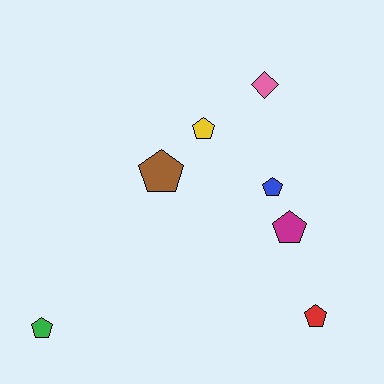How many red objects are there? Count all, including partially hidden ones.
There is 1 red object.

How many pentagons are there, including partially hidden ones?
There are 6 pentagons.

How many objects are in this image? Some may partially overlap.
There are 7 objects.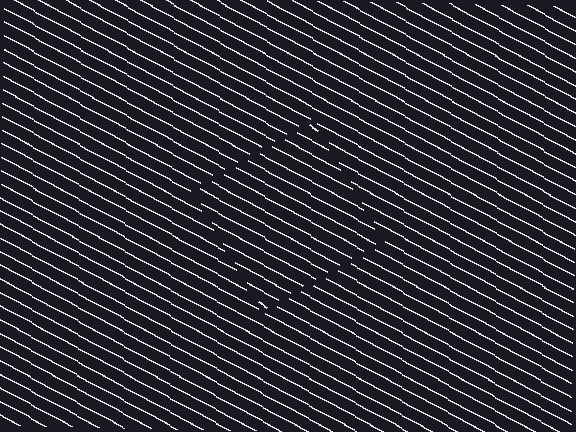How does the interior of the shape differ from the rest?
The interior of the shape contains the same grating, shifted by half a period — the contour is defined by the phase discontinuity where line-ends from the inner and outer gratings abut.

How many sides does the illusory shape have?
4 sides — the line-ends trace a square.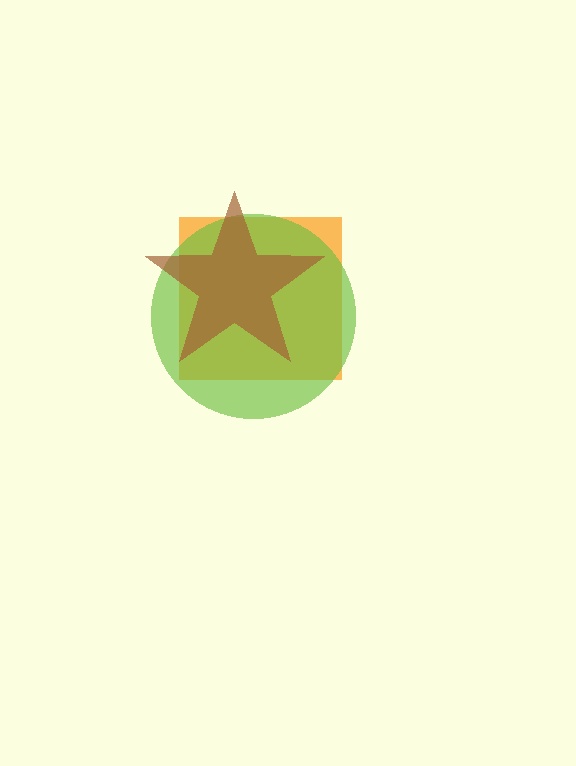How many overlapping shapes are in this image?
There are 3 overlapping shapes in the image.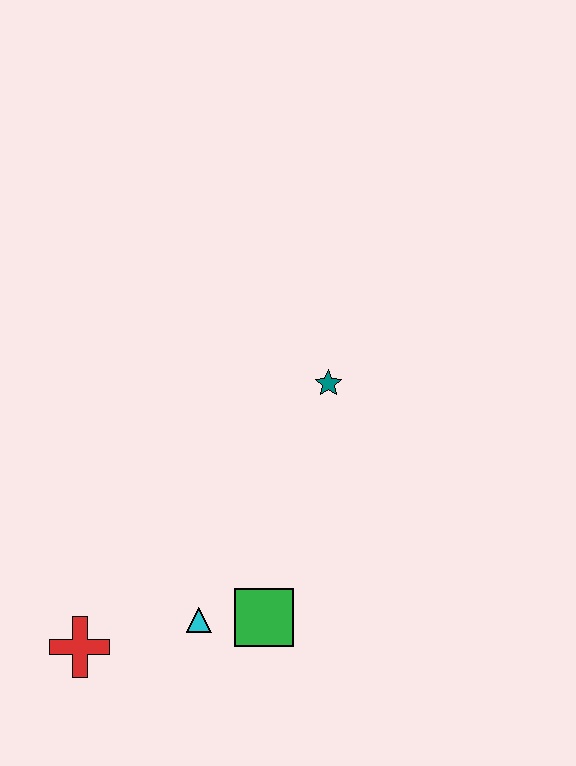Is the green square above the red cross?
Yes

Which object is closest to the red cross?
The cyan triangle is closest to the red cross.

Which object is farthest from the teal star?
The red cross is farthest from the teal star.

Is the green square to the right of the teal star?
No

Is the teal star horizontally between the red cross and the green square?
No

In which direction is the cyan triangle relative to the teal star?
The cyan triangle is below the teal star.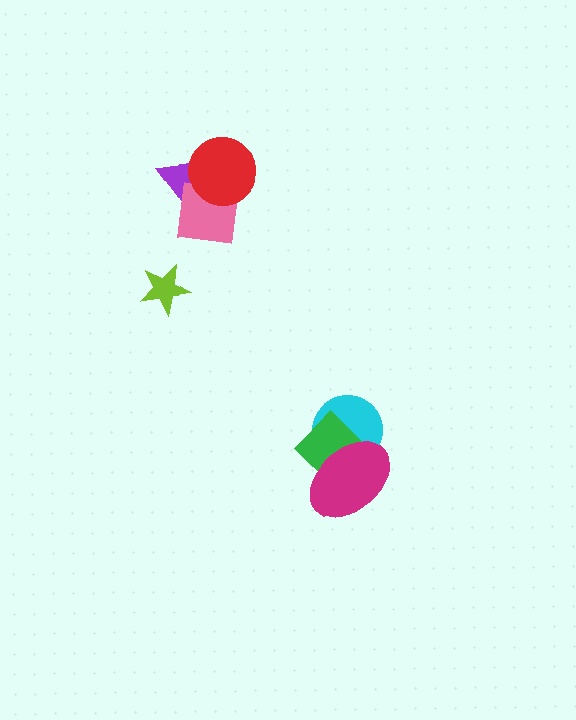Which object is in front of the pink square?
The red circle is in front of the pink square.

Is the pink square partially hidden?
Yes, it is partially covered by another shape.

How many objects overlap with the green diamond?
2 objects overlap with the green diamond.